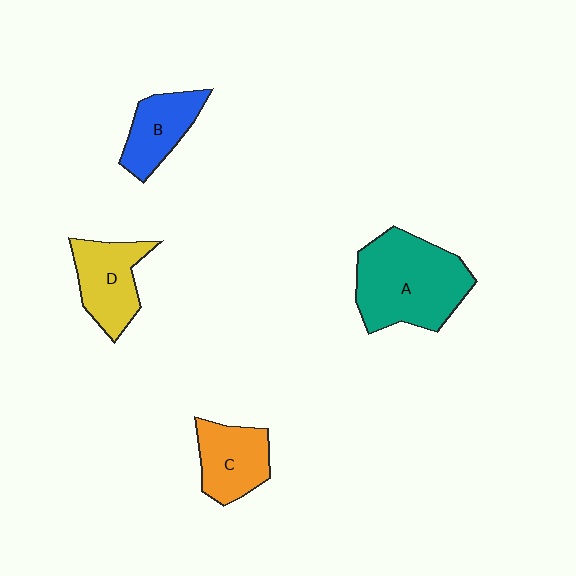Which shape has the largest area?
Shape A (teal).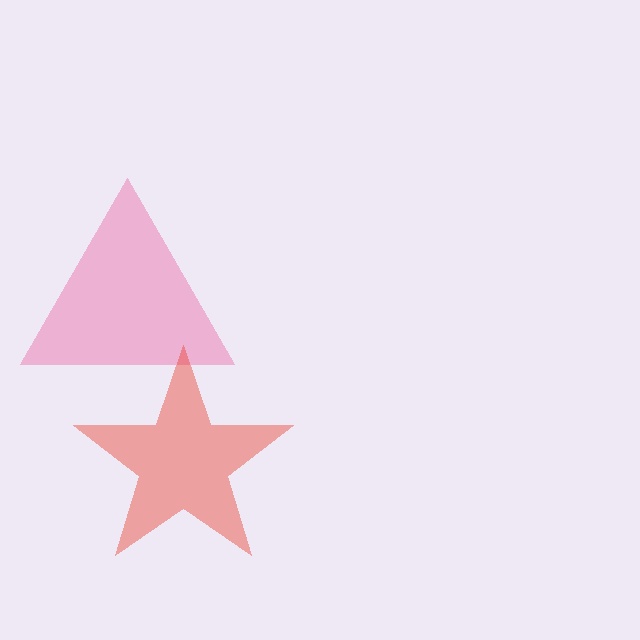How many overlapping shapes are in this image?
There are 2 overlapping shapes in the image.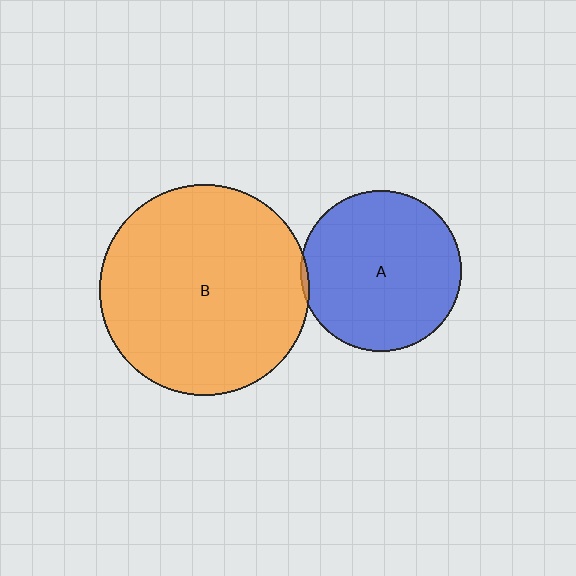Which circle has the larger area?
Circle B (orange).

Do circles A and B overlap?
Yes.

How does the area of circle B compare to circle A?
Approximately 1.7 times.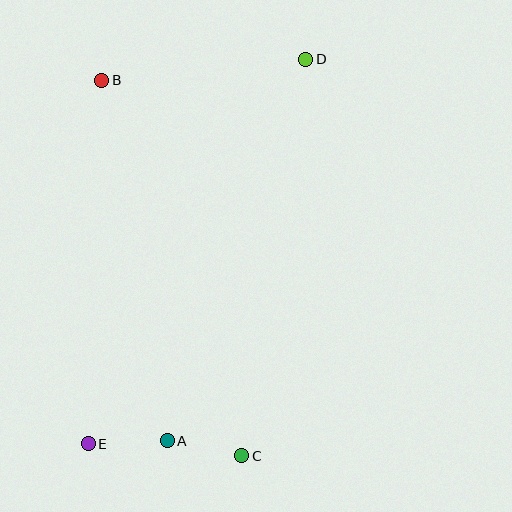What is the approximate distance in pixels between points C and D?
The distance between C and D is approximately 401 pixels.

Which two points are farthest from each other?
Points D and E are farthest from each other.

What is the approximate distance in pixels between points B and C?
The distance between B and C is approximately 401 pixels.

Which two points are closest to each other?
Points A and C are closest to each other.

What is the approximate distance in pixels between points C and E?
The distance between C and E is approximately 154 pixels.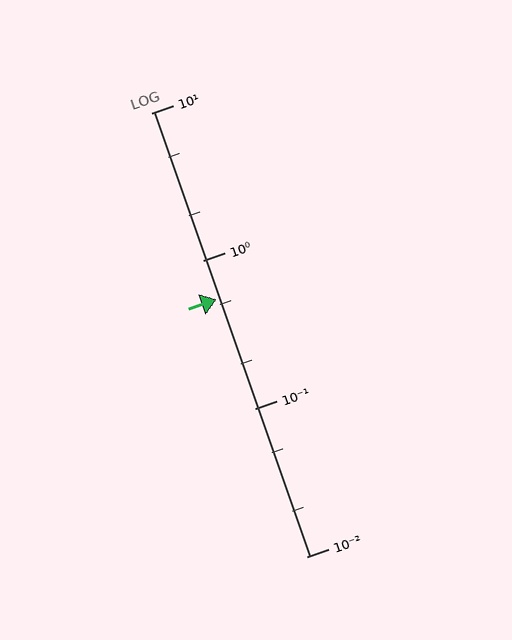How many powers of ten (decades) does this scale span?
The scale spans 3 decades, from 0.01 to 10.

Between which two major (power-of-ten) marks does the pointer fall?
The pointer is between 0.1 and 1.